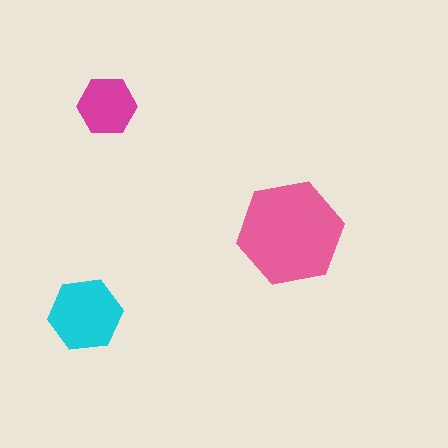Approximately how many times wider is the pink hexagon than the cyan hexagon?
About 1.5 times wider.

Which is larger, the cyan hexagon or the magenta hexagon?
The cyan one.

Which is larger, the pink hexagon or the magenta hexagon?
The pink one.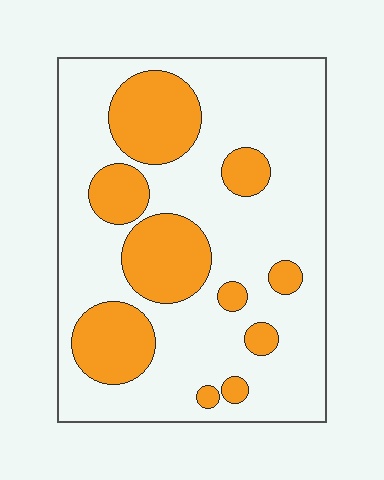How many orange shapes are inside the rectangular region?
10.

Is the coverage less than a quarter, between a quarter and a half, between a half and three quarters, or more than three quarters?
Between a quarter and a half.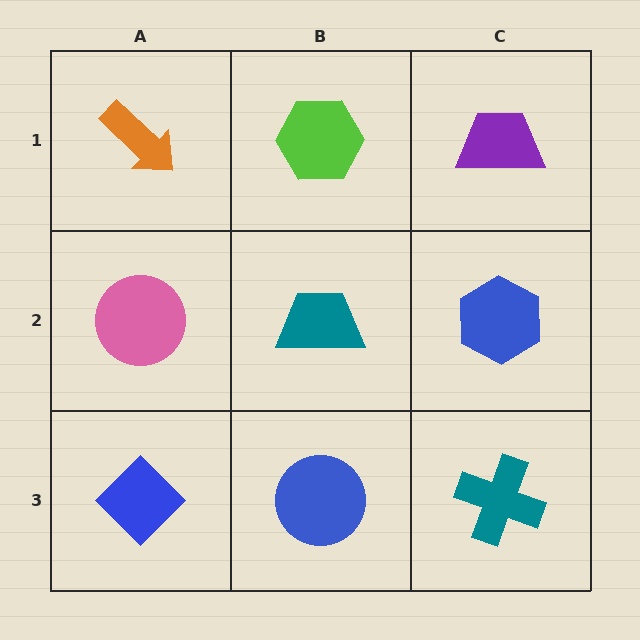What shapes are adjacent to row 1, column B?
A teal trapezoid (row 2, column B), an orange arrow (row 1, column A), a purple trapezoid (row 1, column C).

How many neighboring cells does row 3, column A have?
2.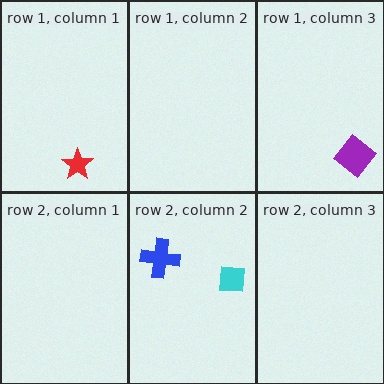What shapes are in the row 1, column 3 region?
The purple diamond.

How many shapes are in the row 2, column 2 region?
2.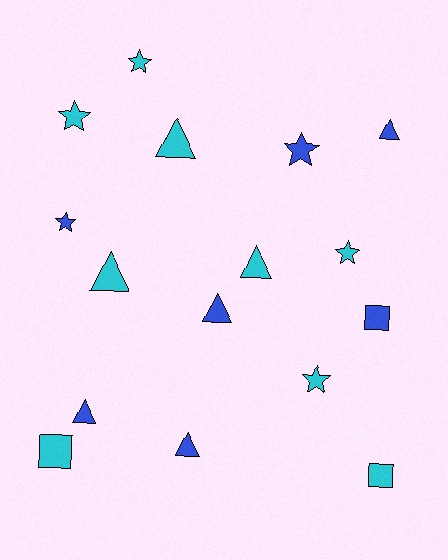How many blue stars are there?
There are 2 blue stars.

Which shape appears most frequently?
Triangle, with 7 objects.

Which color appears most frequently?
Cyan, with 9 objects.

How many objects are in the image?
There are 16 objects.